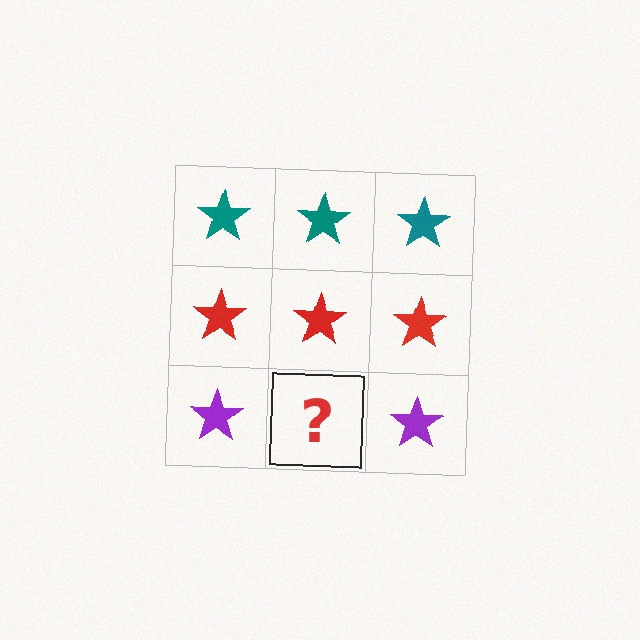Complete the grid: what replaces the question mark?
The question mark should be replaced with a purple star.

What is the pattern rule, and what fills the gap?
The rule is that each row has a consistent color. The gap should be filled with a purple star.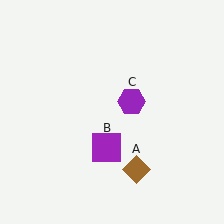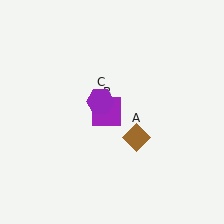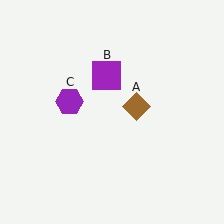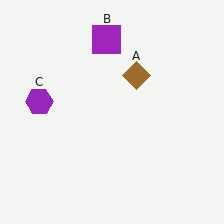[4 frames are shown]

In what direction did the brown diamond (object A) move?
The brown diamond (object A) moved up.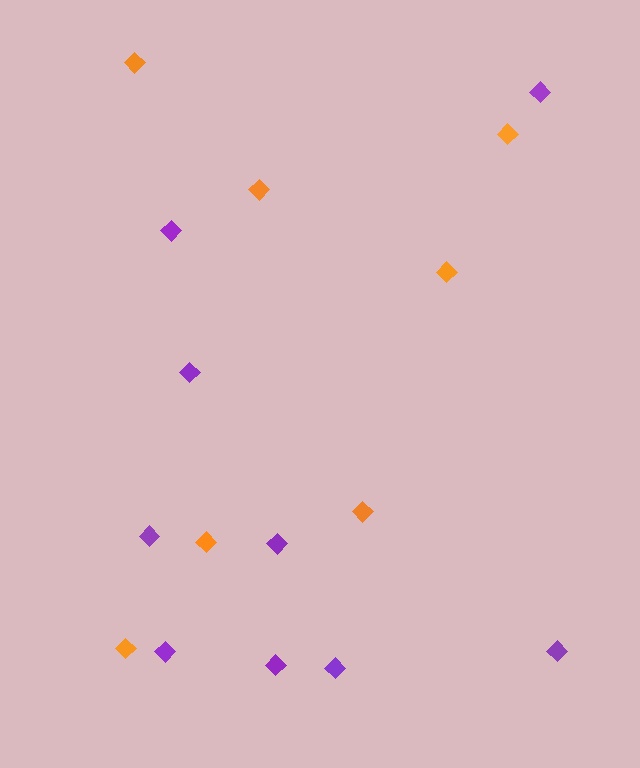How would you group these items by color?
There are 2 groups: one group of purple diamonds (9) and one group of orange diamonds (7).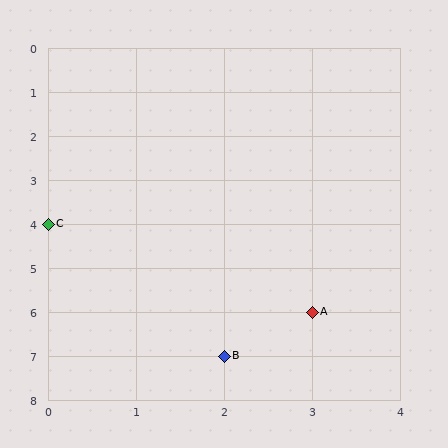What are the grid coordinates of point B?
Point B is at grid coordinates (2, 7).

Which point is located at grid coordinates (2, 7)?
Point B is at (2, 7).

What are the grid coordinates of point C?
Point C is at grid coordinates (0, 4).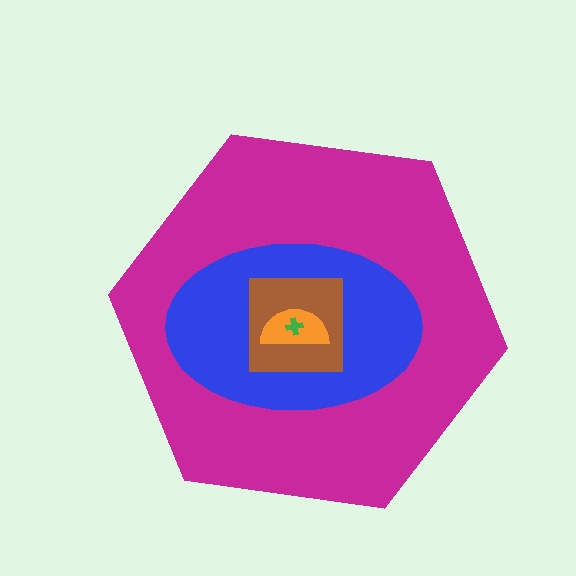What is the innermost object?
The green cross.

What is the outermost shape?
The magenta hexagon.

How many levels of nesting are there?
5.